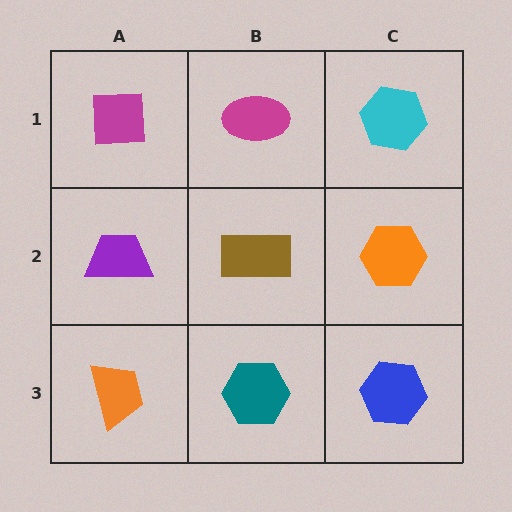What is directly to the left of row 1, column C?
A magenta ellipse.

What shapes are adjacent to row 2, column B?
A magenta ellipse (row 1, column B), a teal hexagon (row 3, column B), a purple trapezoid (row 2, column A), an orange hexagon (row 2, column C).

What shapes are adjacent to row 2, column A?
A magenta square (row 1, column A), an orange trapezoid (row 3, column A), a brown rectangle (row 2, column B).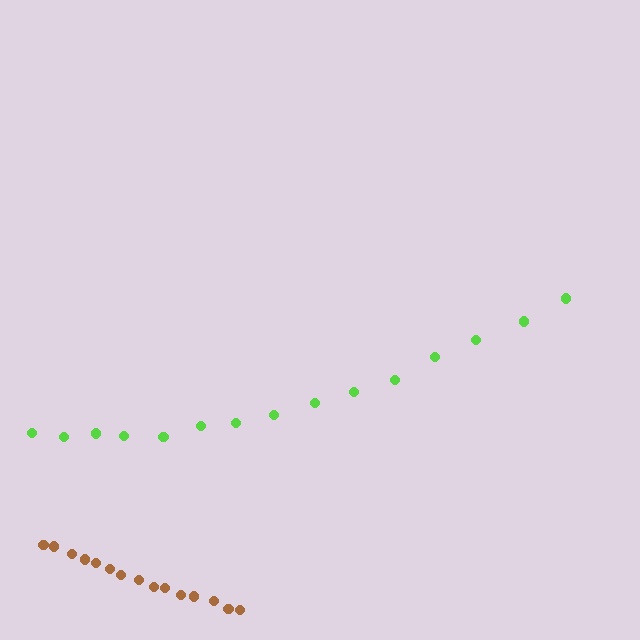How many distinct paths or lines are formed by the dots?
There are 2 distinct paths.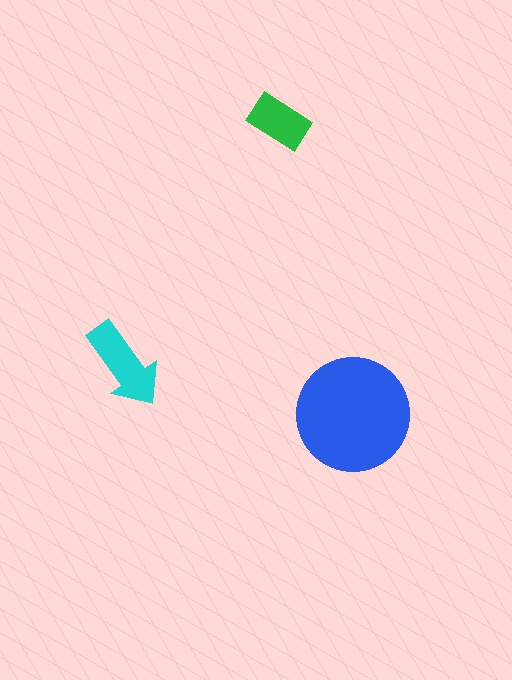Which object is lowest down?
The blue circle is bottommost.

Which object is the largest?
The blue circle.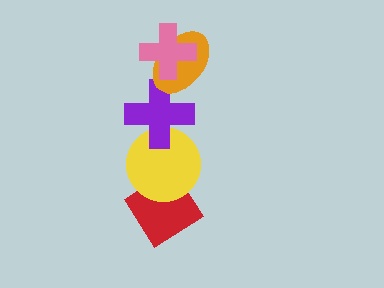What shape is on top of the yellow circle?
The purple cross is on top of the yellow circle.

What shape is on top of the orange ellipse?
The pink cross is on top of the orange ellipse.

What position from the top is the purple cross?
The purple cross is 3rd from the top.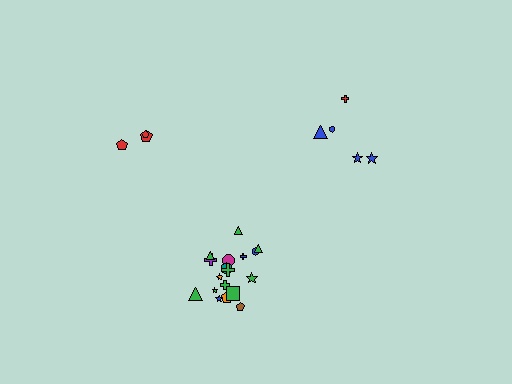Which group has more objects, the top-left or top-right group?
The top-right group.